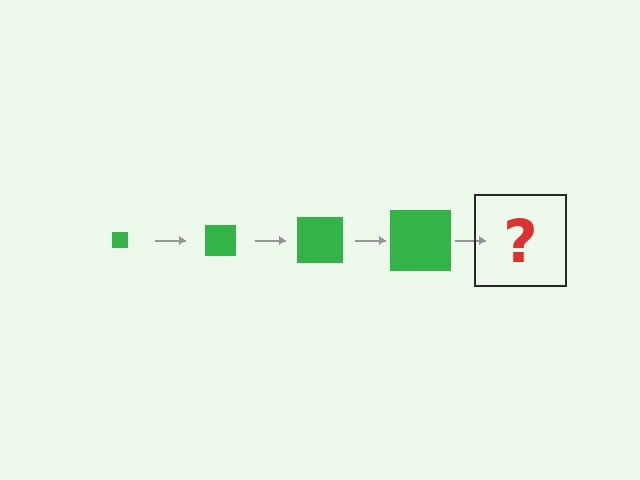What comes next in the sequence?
The next element should be a green square, larger than the previous one.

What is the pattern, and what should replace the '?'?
The pattern is that the square gets progressively larger each step. The '?' should be a green square, larger than the previous one.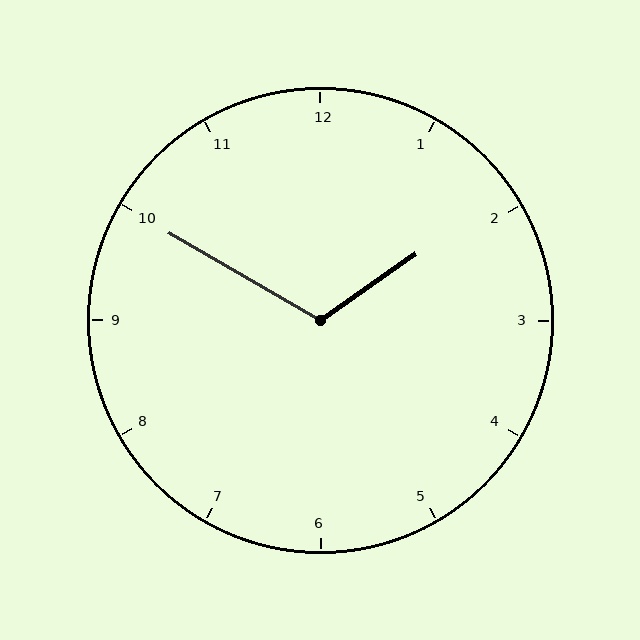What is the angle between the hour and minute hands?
Approximately 115 degrees.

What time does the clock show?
1:50.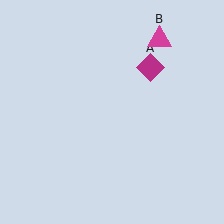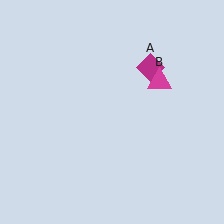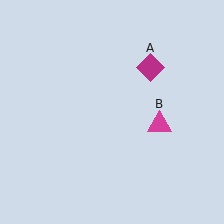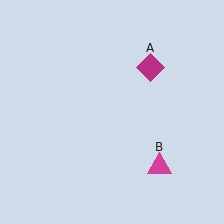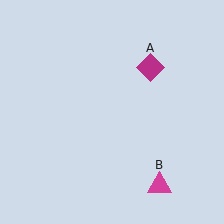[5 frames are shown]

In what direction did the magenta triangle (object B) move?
The magenta triangle (object B) moved down.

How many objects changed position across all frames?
1 object changed position: magenta triangle (object B).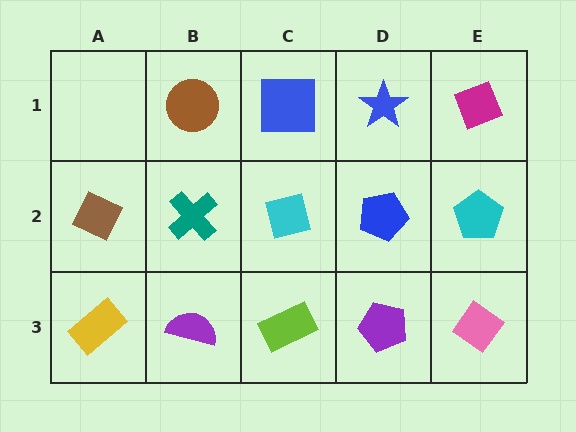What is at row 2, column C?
A cyan square.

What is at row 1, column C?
A blue square.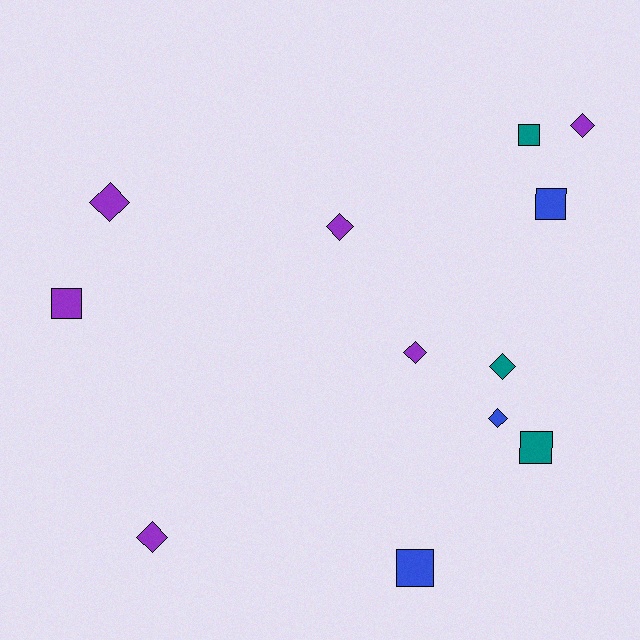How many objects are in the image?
There are 12 objects.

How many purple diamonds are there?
There are 5 purple diamonds.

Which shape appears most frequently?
Diamond, with 7 objects.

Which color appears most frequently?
Purple, with 6 objects.